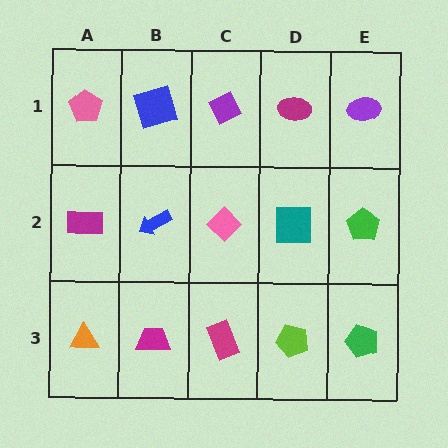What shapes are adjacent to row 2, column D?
A magenta ellipse (row 1, column D), a lime pentagon (row 3, column D), a pink diamond (row 2, column C), a green pentagon (row 2, column E).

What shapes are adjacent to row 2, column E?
A purple ellipse (row 1, column E), a green pentagon (row 3, column E), a teal square (row 2, column D).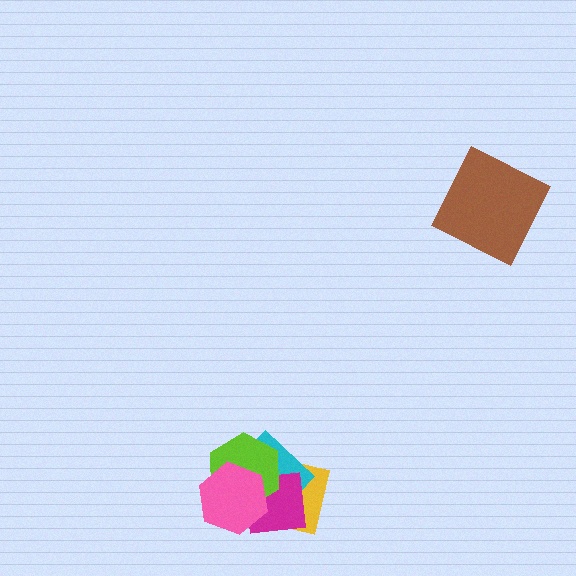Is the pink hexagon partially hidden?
No, no other shape covers it.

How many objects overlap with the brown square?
0 objects overlap with the brown square.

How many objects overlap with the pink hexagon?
3 objects overlap with the pink hexagon.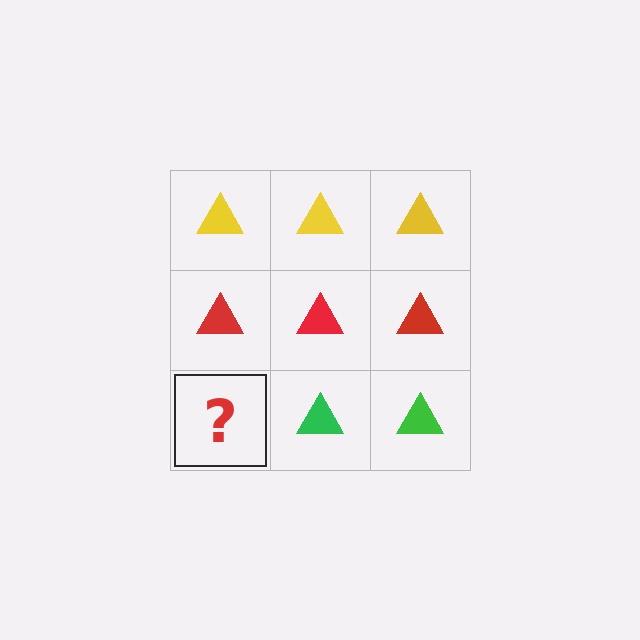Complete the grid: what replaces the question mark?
The question mark should be replaced with a green triangle.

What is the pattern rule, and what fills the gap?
The rule is that each row has a consistent color. The gap should be filled with a green triangle.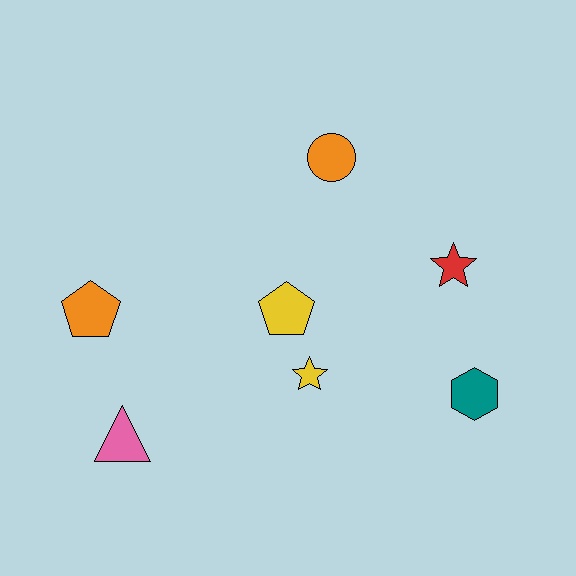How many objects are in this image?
There are 7 objects.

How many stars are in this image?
There are 2 stars.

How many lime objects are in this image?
There are no lime objects.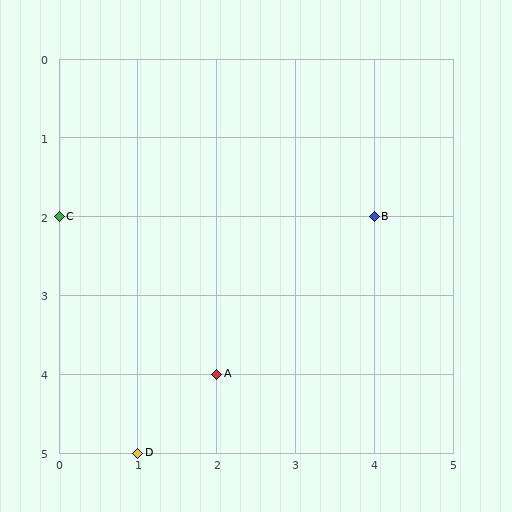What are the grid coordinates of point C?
Point C is at grid coordinates (0, 2).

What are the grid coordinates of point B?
Point B is at grid coordinates (4, 2).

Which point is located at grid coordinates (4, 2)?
Point B is at (4, 2).